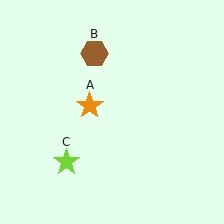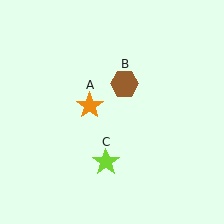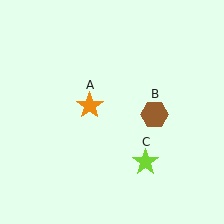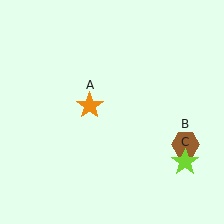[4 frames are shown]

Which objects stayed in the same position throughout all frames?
Orange star (object A) remained stationary.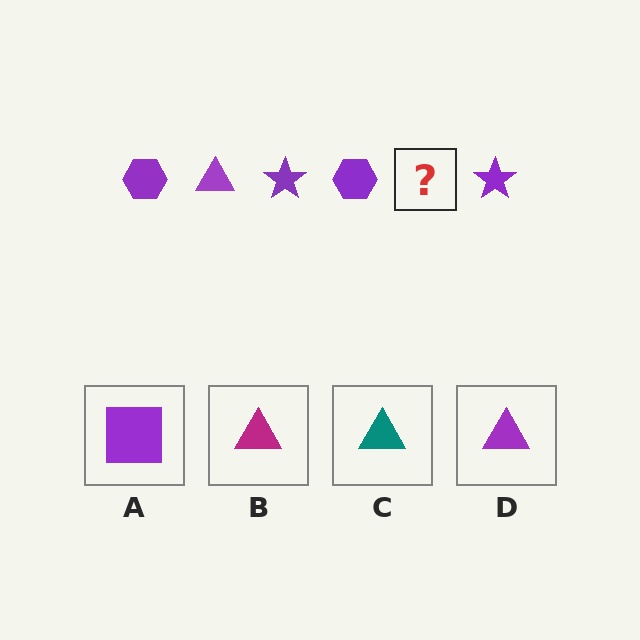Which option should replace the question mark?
Option D.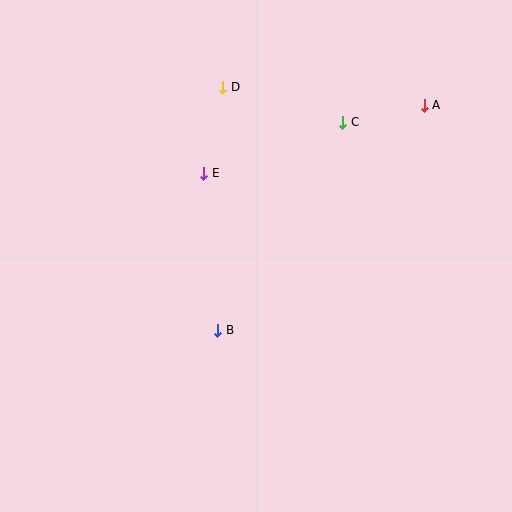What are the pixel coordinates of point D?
Point D is at (223, 87).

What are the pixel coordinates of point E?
Point E is at (204, 173).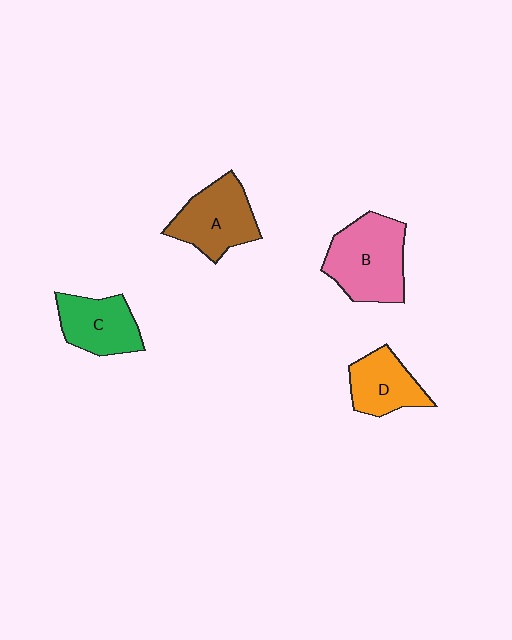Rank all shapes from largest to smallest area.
From largest to smallest: B (pink), A (brown), C (green), D (orange).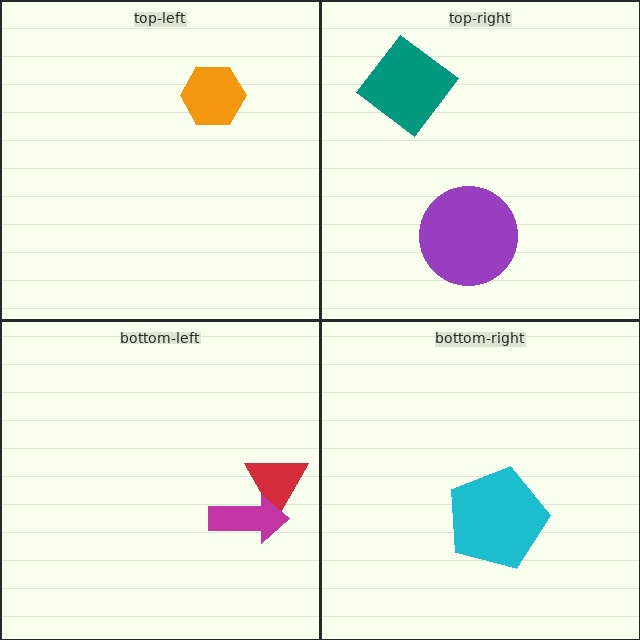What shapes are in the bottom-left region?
The red triangle, the magenta arrow.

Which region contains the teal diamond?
The top-right region.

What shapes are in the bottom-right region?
The cyan pentagon.